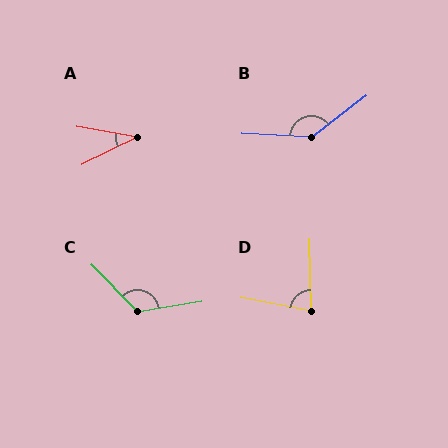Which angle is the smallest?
A, at approximately 36 degrees.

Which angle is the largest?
B, at approximately 140 degrees.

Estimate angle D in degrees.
Approximately 79 degrees.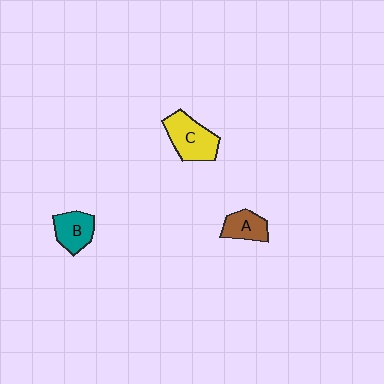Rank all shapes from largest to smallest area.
From largest to smallest: C (yellow), B (teal), A (brown).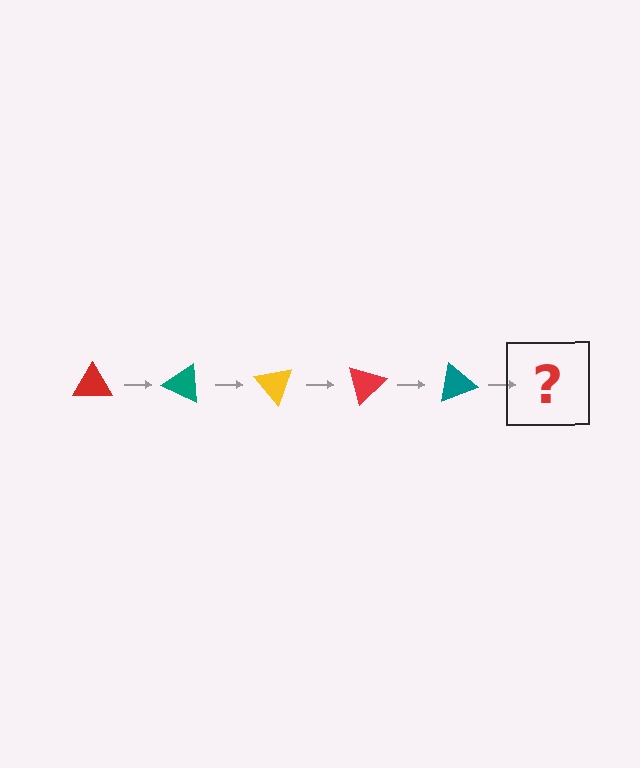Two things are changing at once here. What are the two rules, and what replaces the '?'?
The two rules are that it rotates 25 degrees each step and the color cycles through red, teal, and yellow. The '?' should be a yellow triangle, rotated 125 degrees from the start.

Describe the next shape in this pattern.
It should be a yellow triangle, rotated 125 degrees from the start.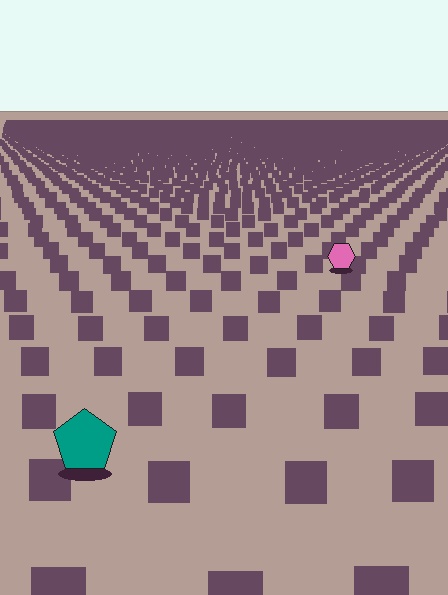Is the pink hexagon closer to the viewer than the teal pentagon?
No. The teal pentagon is closer — you can tell from the texture gradient: the ground texture is coarser near it.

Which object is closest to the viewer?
The teal pentagon is closest. The texture marks near it are larger and more spread out.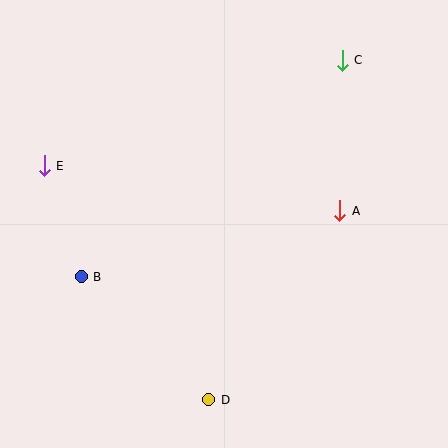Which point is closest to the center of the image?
Point A at (340, 211) is closest to the center.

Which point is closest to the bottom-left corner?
Point B is closest to the bottom-left corner.